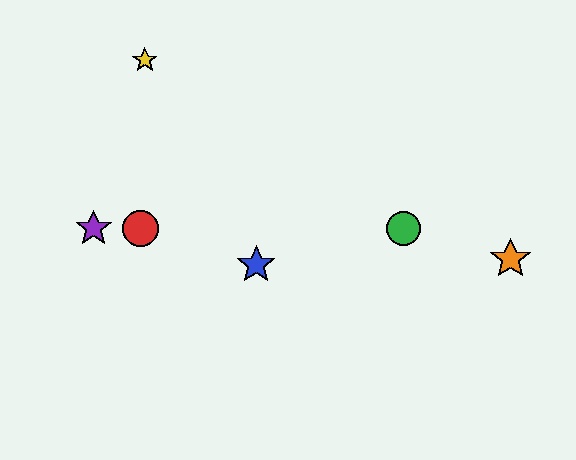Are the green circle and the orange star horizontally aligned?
No, the green circle is at y≈228 and the orange star is at y≈259.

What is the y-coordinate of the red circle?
The red circle is at y≈228.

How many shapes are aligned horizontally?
3 shapes (the red circle, the green circle, the purple star) are aligned horizontally.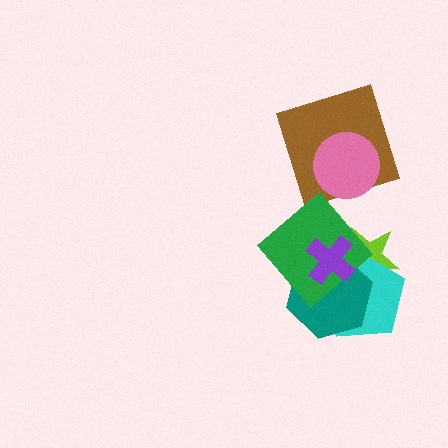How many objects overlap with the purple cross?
4 objects overlap with the purple cross.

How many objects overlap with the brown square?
1 object overlaps with the brown square.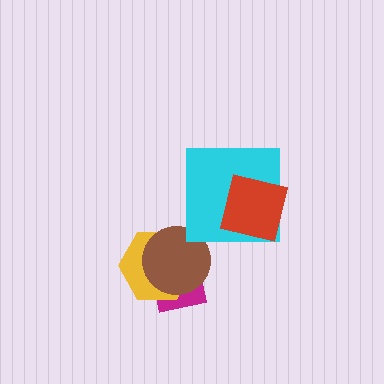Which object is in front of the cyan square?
The red square is in front of the cyan square.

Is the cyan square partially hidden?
Yes, it is partially covered by another shape.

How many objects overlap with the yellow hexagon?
2 objects overlap with the yellow hexagon.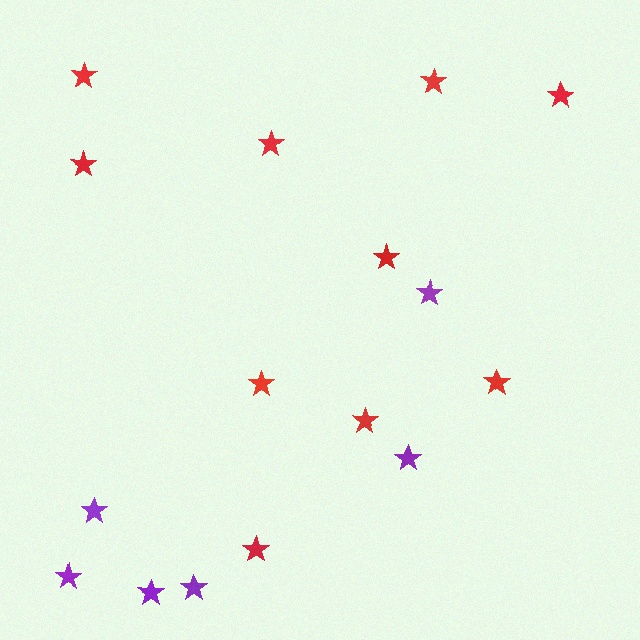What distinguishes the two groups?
There are 2 groups: one group of red stars (10) and one group of purple stars (6).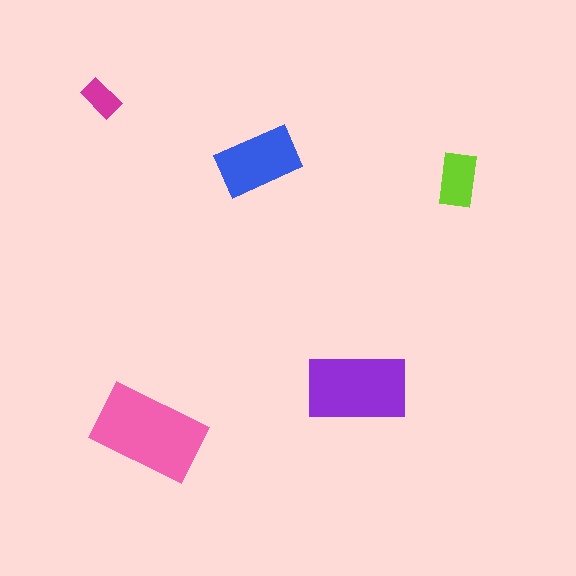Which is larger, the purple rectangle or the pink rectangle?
The pink one.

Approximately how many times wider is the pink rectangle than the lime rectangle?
About 2 times wider.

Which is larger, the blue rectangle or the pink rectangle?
The pink one.